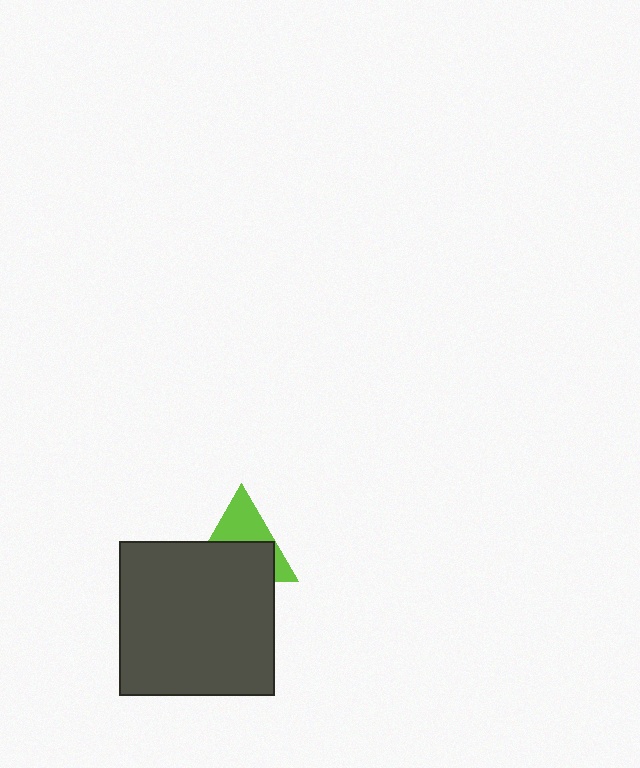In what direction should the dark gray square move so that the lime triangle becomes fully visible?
The dark gray square should move down. That is the shortest direction to clear the overlap and leave the lime triangle fully visible.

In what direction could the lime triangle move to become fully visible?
The lime triangle could move up. That would shift it out from behind the dark gray square entirely.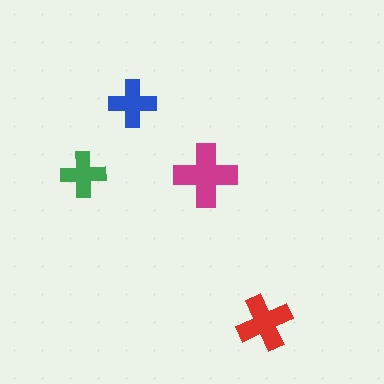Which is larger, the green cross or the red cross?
The red one.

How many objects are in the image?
There are 4 objects in the image.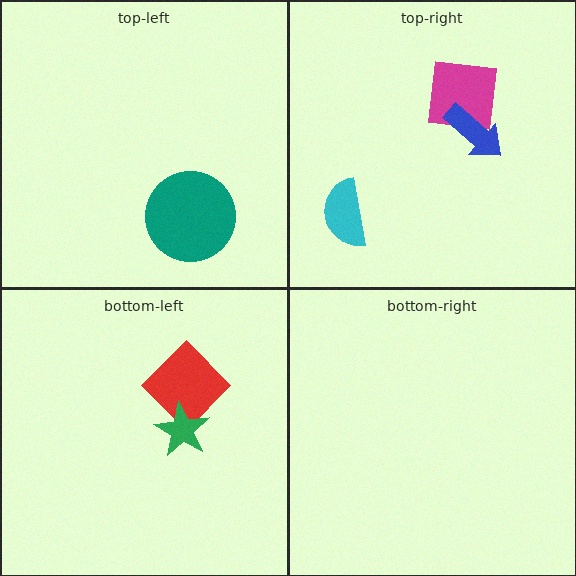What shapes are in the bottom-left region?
The red diamond, the green star.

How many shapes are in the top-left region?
1.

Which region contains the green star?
The bottom-left region.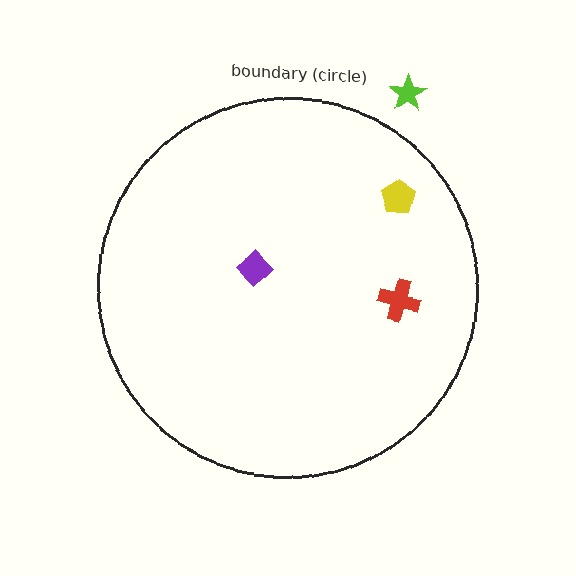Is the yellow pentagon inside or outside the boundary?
Inside.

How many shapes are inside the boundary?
3 inside, 1 outside.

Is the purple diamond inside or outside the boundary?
Inside.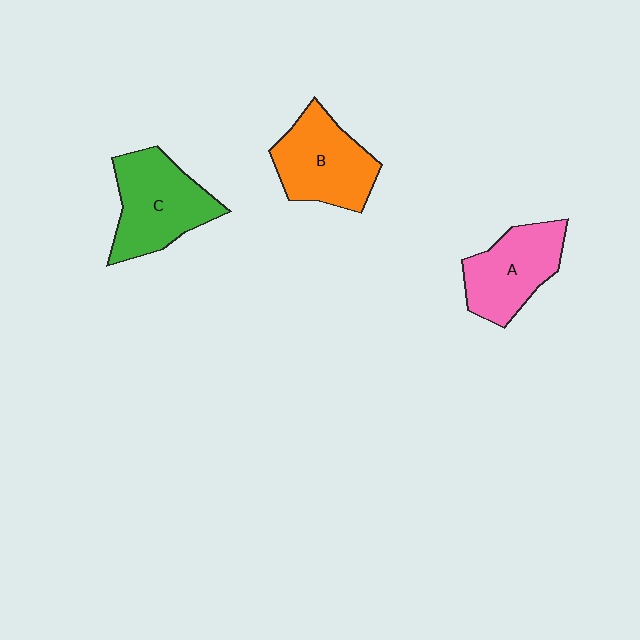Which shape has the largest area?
Shape C (green).